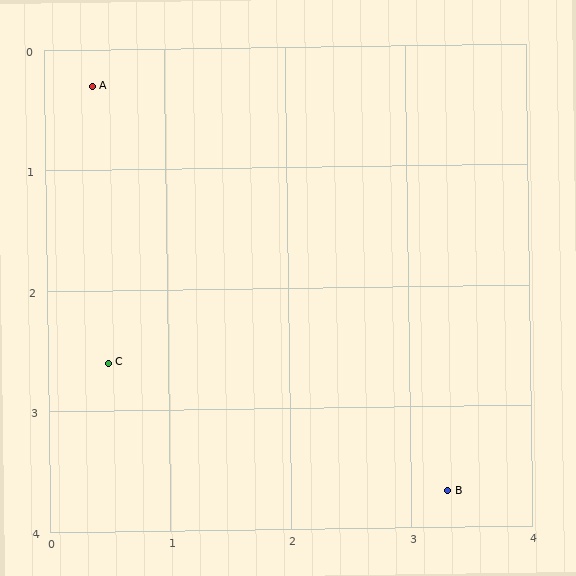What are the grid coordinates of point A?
Point A is at approximately (0.4, 0.3).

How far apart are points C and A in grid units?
Points C and A are about 2.3 grid units apart.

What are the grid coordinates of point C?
Point C is at approximately (0.5, 2.6).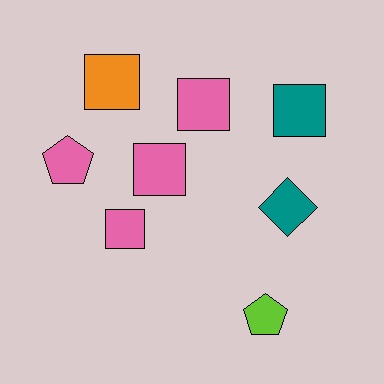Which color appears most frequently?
Pink, with 4 objects.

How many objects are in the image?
There are 8 objects.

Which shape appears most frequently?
Square, with 5 objects.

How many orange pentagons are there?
There are no orange pentagons.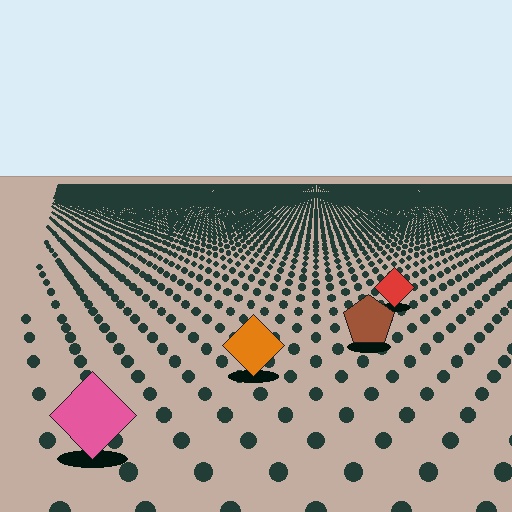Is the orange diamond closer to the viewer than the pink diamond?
No. The pink diamond is closer — you can tell from the texture gradient: the ground texture is coarser near it.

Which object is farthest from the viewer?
The red diamond is farthest from the viewer. It appears smaller and the ground texture around it is denser.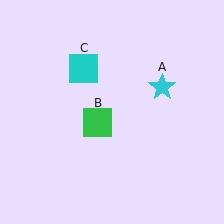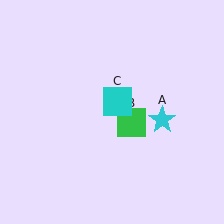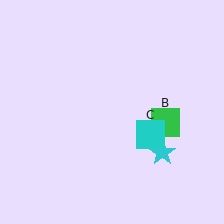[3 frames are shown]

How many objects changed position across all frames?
3 objects changed position: cyan star (object A), green square (object B), cyan square (object C).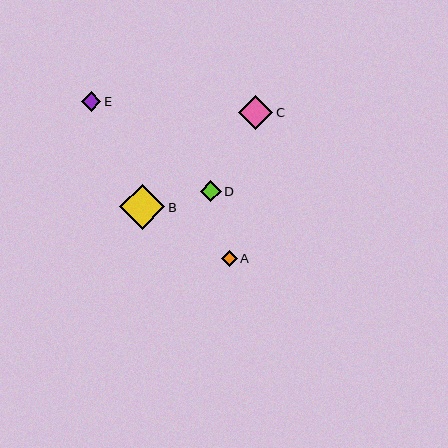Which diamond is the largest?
Diamond B is the largest with a size of approximately 45 pixels.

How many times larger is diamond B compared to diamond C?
Diamond B is approximately 1.3 times the size of diamond C.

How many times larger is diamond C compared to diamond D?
Diamond C is approximately 1.6 times the size of diamond D.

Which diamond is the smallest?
Diamond A is the smallest with a size of approximately 16 pixels.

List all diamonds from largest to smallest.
From largest to smallest: B, C, D, E, A.